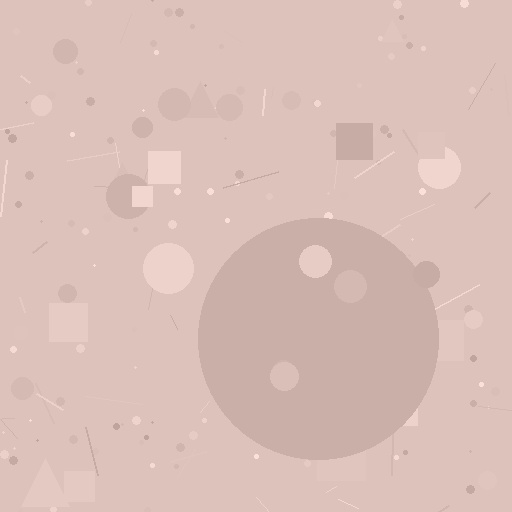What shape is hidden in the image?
A circle is hidden in the image.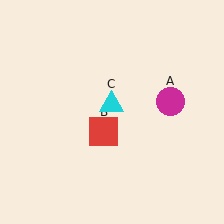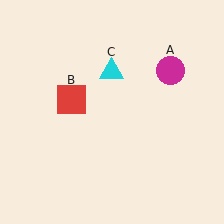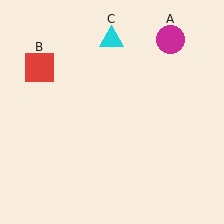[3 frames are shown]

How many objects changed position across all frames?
3 objects changed position: magenta circle (object A), red square (object B), cyan triangle (object C).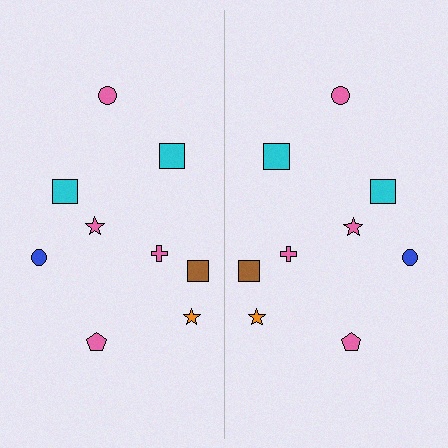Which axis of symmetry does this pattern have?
The pattern has a vertical axis of symmetry running through the center of the image.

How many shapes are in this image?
There are 18 shapes in this image.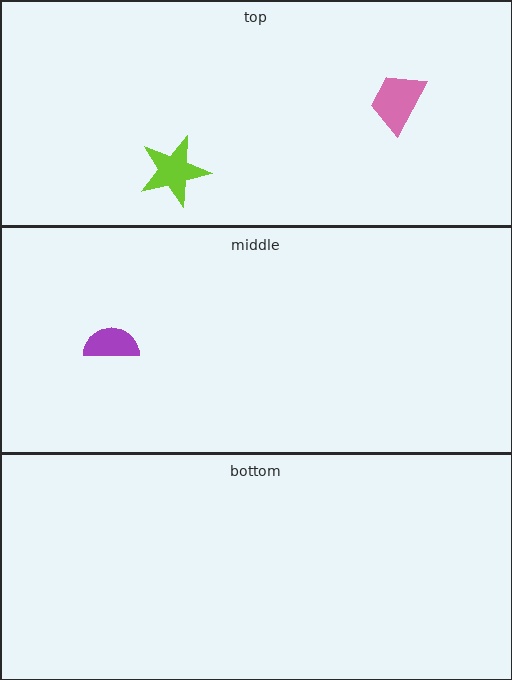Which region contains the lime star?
The top region.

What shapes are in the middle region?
The purple semicircle.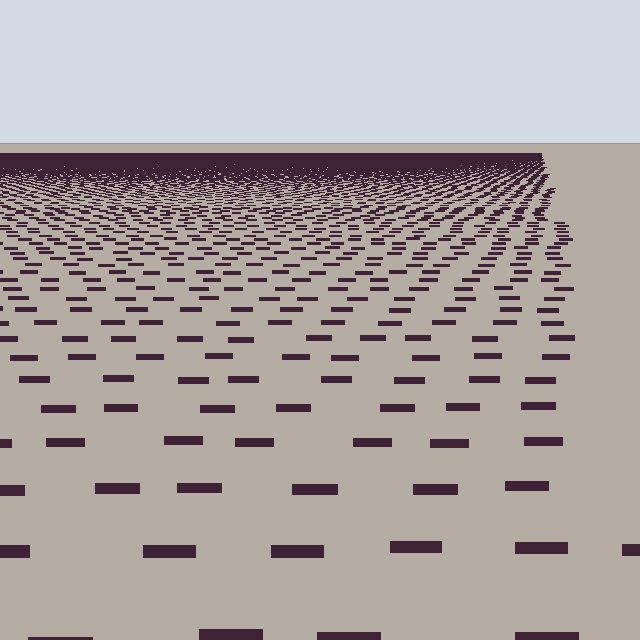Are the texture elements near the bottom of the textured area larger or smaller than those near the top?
Larger. Near the bottom, elements are closer to the viewer and appear at a bigger on-screen size.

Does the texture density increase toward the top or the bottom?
Density increases toward the top.